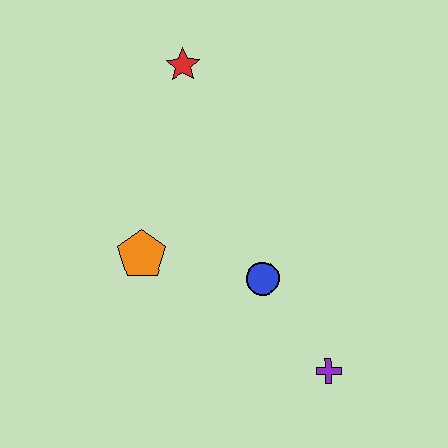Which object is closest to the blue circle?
The purple cross is closest to the blue circle.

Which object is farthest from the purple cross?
The red star is farthest from the purple cross.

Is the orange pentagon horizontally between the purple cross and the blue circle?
No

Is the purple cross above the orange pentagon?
No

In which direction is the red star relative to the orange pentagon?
The red star is above the orange pentagon.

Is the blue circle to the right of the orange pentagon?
Yes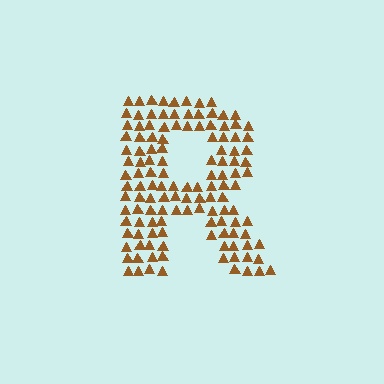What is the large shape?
The large shape is the letter R.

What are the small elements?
The small elements are triangles.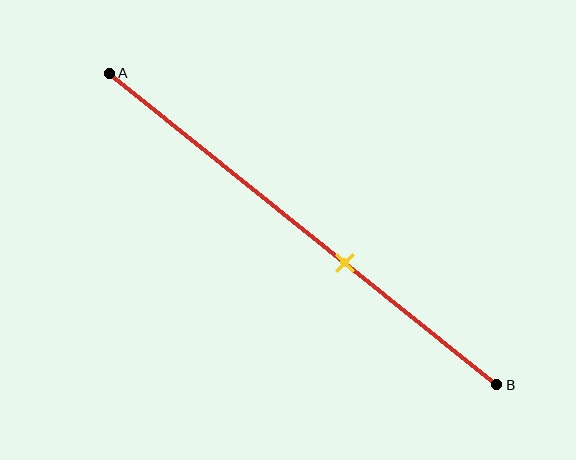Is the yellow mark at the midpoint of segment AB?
No, the mark is at about 60% from A, not at the 50% midpoint.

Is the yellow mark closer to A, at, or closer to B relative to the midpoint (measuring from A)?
The yellow mark is closer to point B than the midpoint of segment AB.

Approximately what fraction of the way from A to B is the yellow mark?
The yellow mark is approximately 60% of the way from A to B.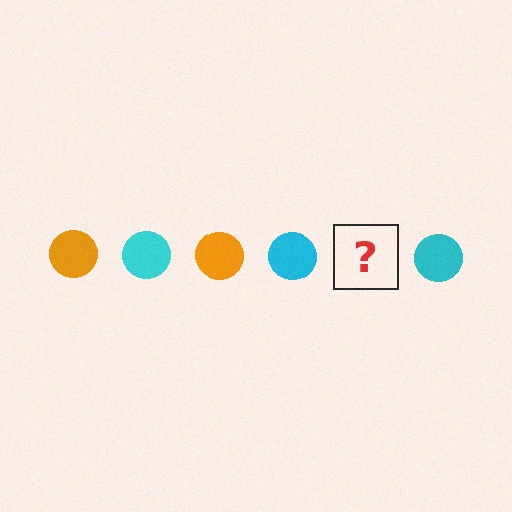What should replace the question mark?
The question mark should be replaced with an orange circle.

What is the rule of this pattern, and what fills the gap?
The rule is that the pattern cycles through orange, cyan circles. The gap should be filled with an orange circle.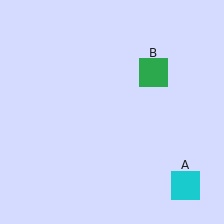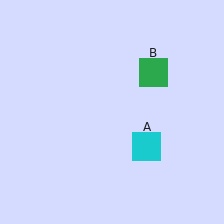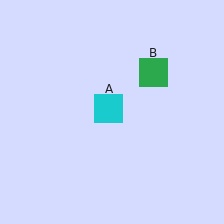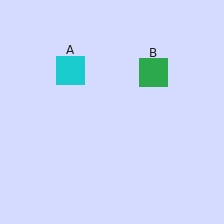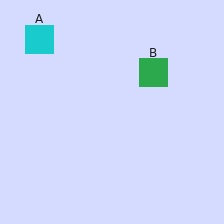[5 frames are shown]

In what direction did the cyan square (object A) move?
The cyan square (object A) moved up and to the left.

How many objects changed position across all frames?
1 object changed position: cyan square (object A).